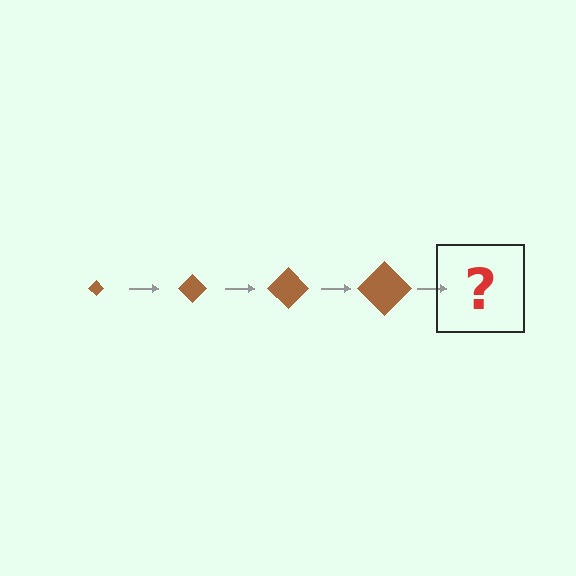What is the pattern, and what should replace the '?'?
The pattern is that the diamond gets progressively larger each step. The '?' should be a brown diamond, larger than the previous one.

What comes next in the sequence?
The next element should be a brown diamond, larger than the previous one.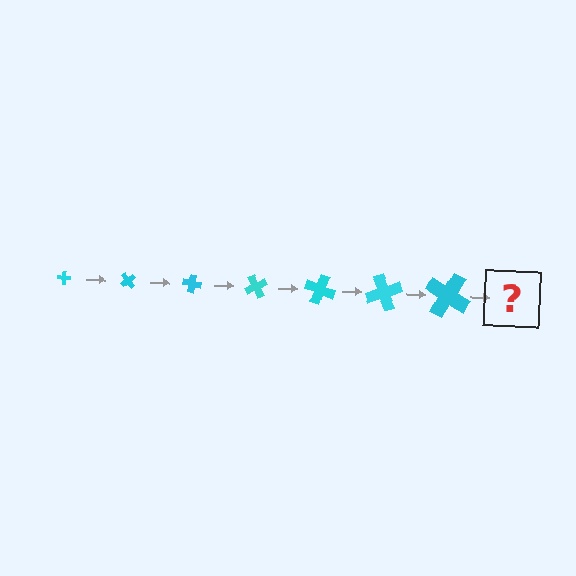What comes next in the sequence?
The next element should be a cross, larger than the previous one and rotated 350 degrees from the start.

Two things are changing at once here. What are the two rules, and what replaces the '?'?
The two rules are that the cross grows larger each step and it rotates 50 degrees each step. The '?' should be a cross, larger than the previous one and rotated 350 degrees from the start.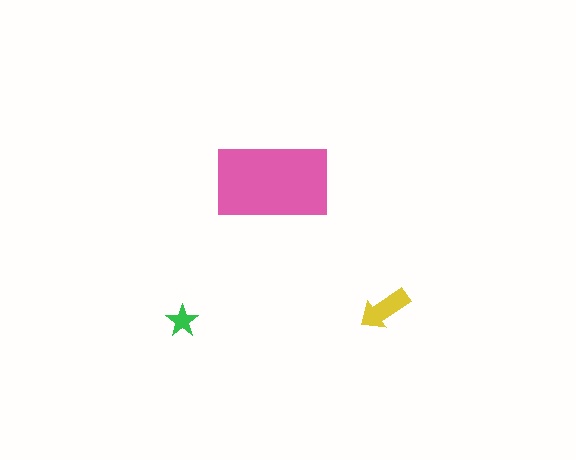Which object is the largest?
The pink rectangle.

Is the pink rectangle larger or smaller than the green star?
Larger.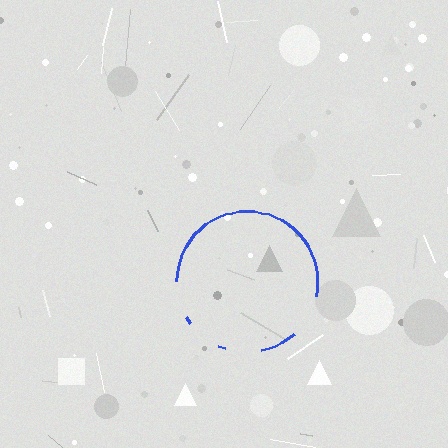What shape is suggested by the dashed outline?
The dashed outline suggests a circle.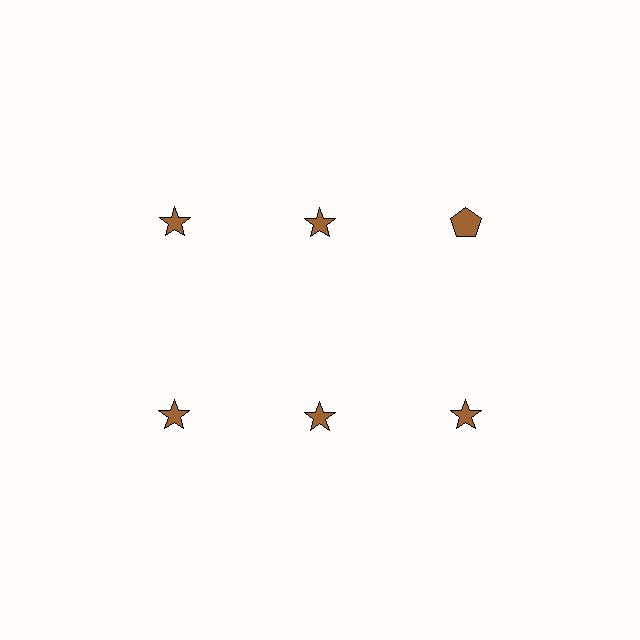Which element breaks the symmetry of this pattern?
The brown pentagon in the top row, center column breaks the symmetry. All other shapes are brown stars.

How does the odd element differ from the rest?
It has a different shape: pentagon instead of star.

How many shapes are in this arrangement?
There are 6 shapes arranged in a grid pattern.